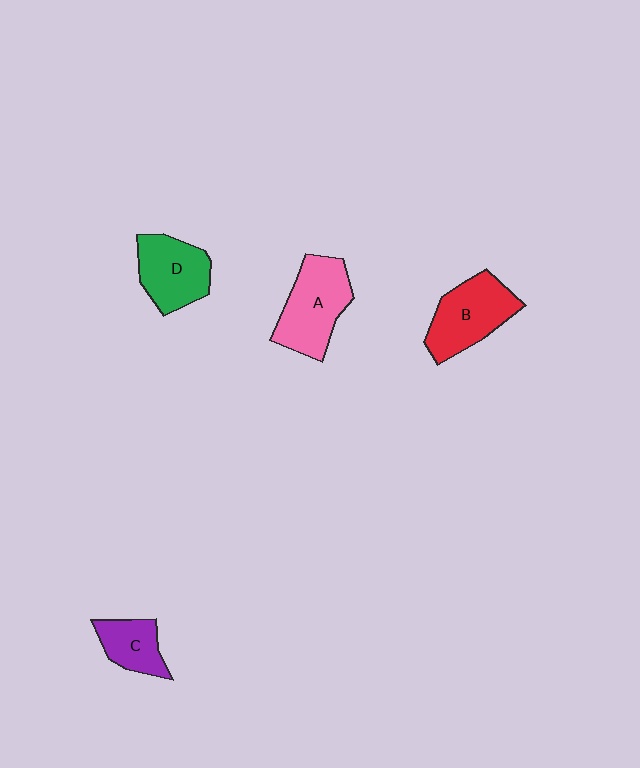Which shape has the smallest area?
Shape C (purple).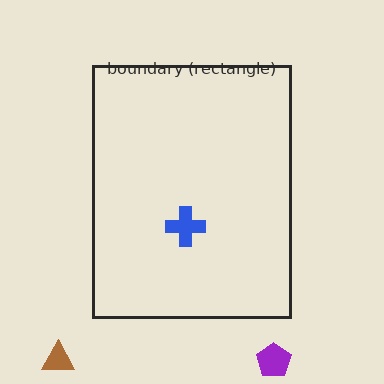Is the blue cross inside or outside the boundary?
Inside.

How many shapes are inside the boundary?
1 inside, 2 outside.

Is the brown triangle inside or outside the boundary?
Outside.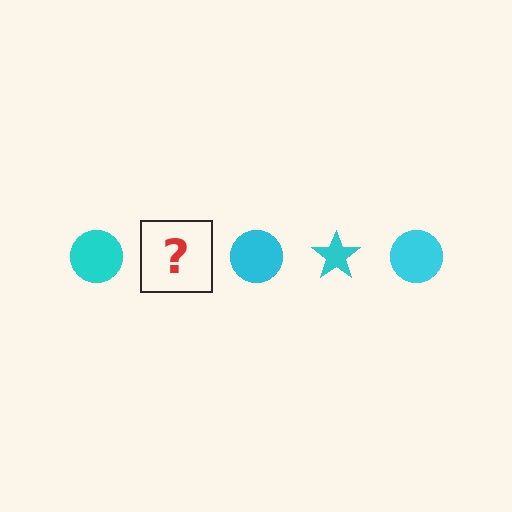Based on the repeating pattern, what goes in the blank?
The blank should be a cyan star.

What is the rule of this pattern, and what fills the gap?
The rule is that the pattern cycles through circle, star shapes in cyan. The gap should be filled with a cyan star.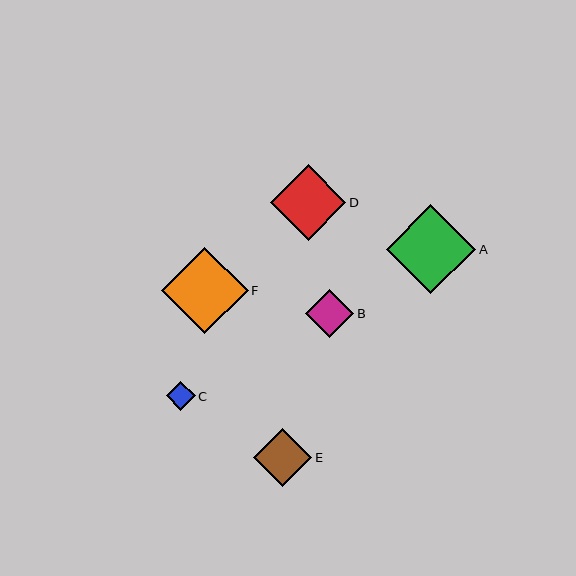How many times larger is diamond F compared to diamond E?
Diamond F is approximately 1.5 times the size of diamond E.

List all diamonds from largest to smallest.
From largest to smallest: A, F, D, E, B, C.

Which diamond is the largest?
Diamond A is the largest with a size of approximately 89 pixels.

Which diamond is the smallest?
Diamond C is the smallest with a size of approximately 28 pixels.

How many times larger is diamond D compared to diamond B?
Diamond D is approximately 1.6 times the size of diamond B.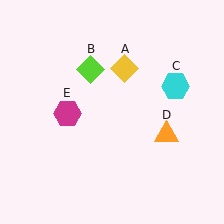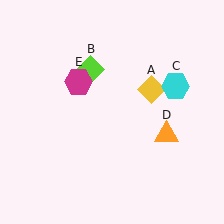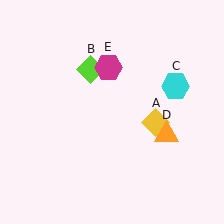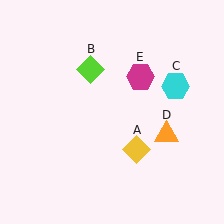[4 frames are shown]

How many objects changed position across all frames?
2 objects changed position: yellow diamond (object A), magenta hexagon (object E).